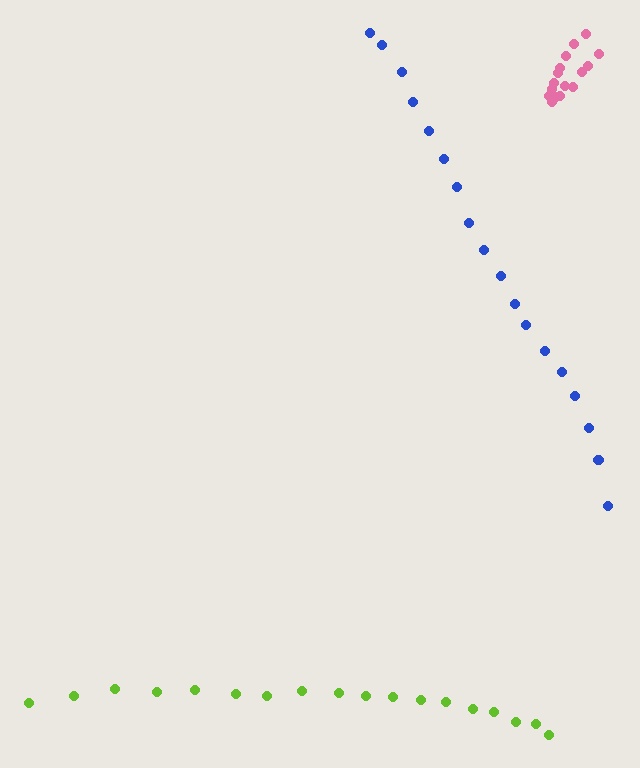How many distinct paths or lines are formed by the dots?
There are 3 distinct paths.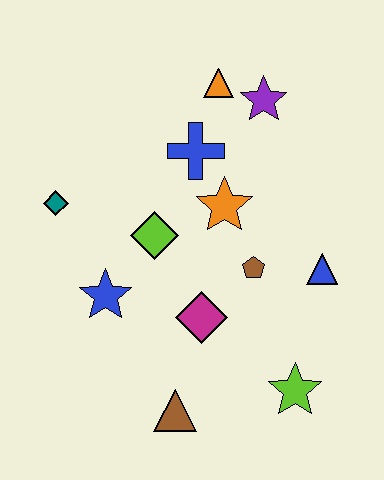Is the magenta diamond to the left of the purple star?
Yes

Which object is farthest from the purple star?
The brown triangle is farthest from the purple star.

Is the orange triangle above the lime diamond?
Yes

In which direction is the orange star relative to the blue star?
The orange star is to the right of the blue star.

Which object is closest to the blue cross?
The orange star is closest to the blue cross.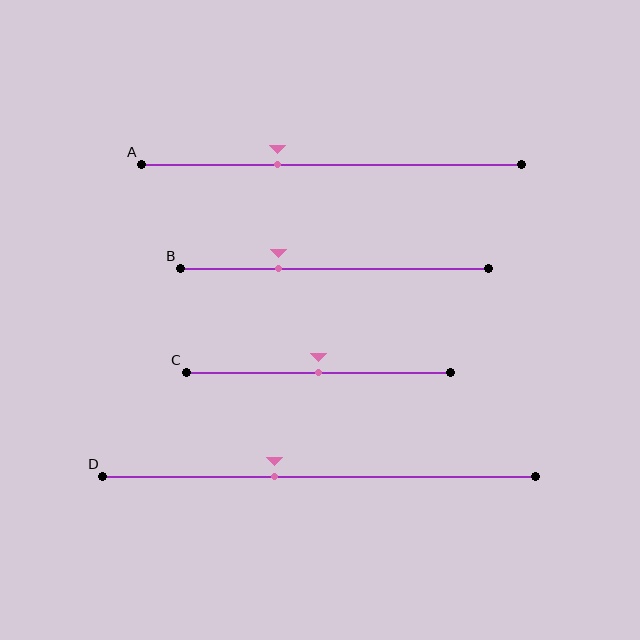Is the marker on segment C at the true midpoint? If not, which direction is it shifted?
Yes, the marker on segment C is at the true midpoint.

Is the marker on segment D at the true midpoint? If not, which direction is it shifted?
No, the marker on segment D is shifted to the left by about 10% of the segment length.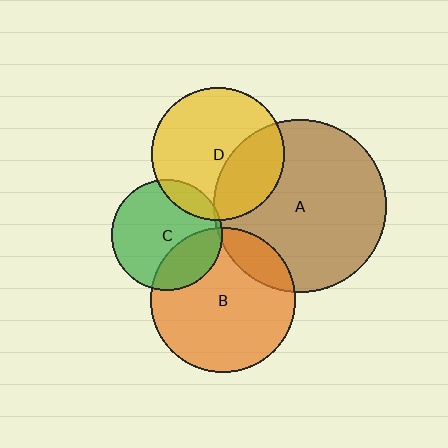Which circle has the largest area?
Circle A (brown).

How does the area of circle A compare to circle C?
Approximately 2.5 times.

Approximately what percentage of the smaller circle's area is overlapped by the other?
Approximately 30%.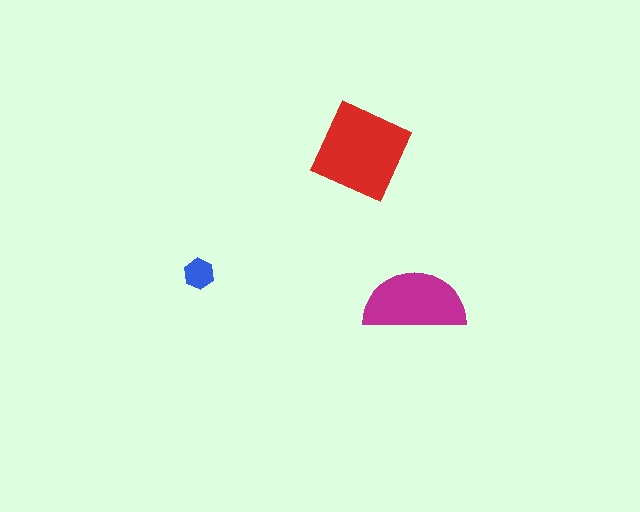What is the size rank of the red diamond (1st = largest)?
1st.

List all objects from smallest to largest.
The blue hexagon, the magenta semicircle, the red diamond.